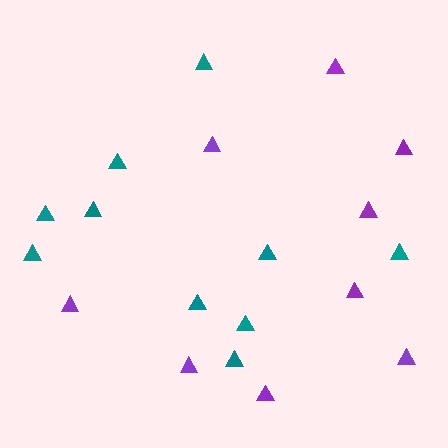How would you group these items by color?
There are 2 groups: one group of teal triangles (10) and one group of purple triangles (9).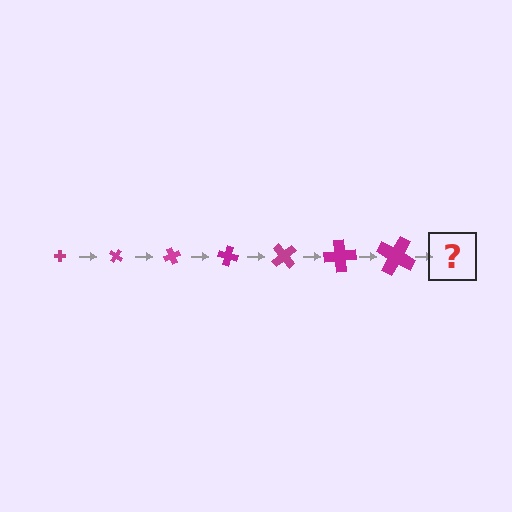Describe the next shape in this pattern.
It should be a cross, larger than the previous one and rotated 245 degrees from the start.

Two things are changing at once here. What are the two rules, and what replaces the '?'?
The two rules are that the cross grows larger each step and it rotates 35 degrees each step. The '?' should be a cross, larger than the previous one and rotated 245 degrees from the start.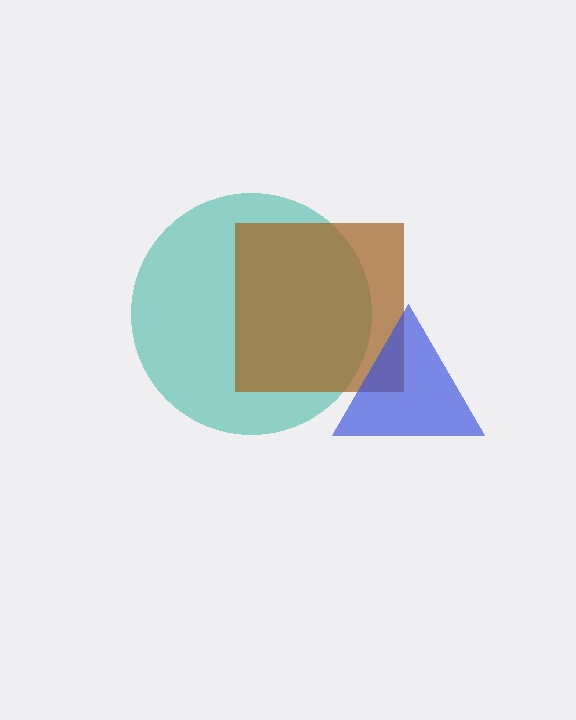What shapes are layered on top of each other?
The layered shapes are: a teal circle, a brown square, a blue triangle.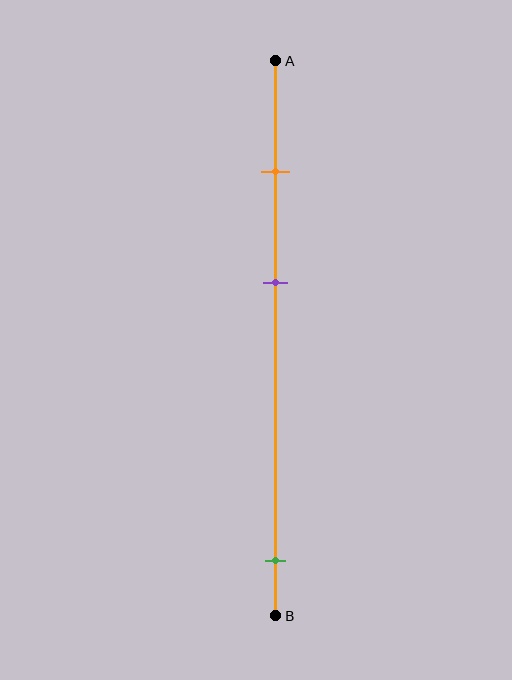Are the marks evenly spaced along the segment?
No, the marks are not evenly spaced.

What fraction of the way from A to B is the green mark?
The green mark is approximately 90% (0.9) of the way from A to B.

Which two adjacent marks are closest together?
The orange and purple marks are the closest adjacent pair.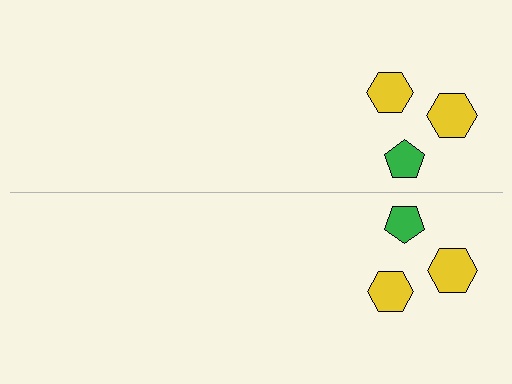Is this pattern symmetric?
Yes, this pattern has bilateral (reflection) symmetry.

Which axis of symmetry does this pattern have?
The pattern has a horizontal axis of symmetry running through the center of the image.